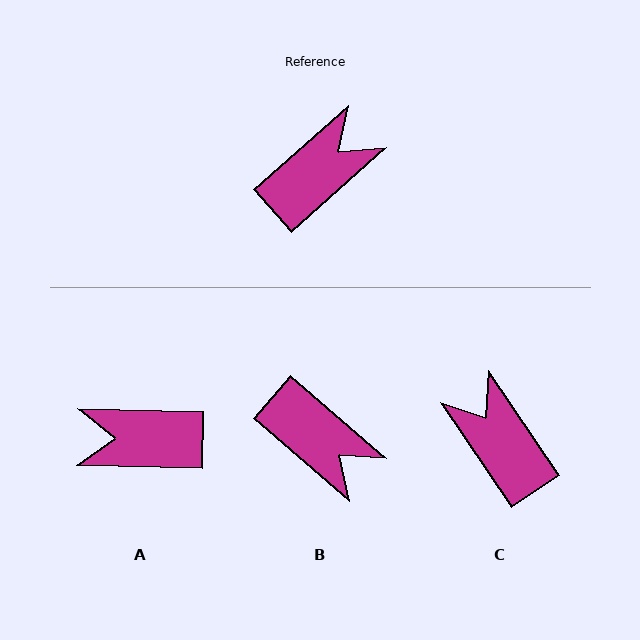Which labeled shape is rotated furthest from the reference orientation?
A, about 137 degrees away.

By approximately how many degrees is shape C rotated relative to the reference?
Approximately 82 degrees counter-clockwise.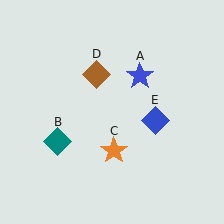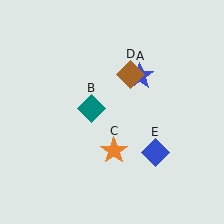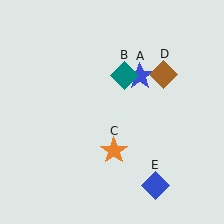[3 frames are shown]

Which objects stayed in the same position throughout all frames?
Blue star (object A) and orange star (object C) remained stationary.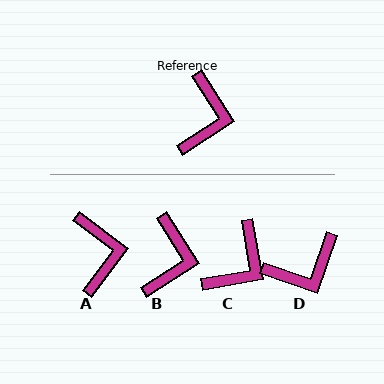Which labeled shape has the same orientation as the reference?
B.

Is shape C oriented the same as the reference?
No, it is off by about 23 degrees.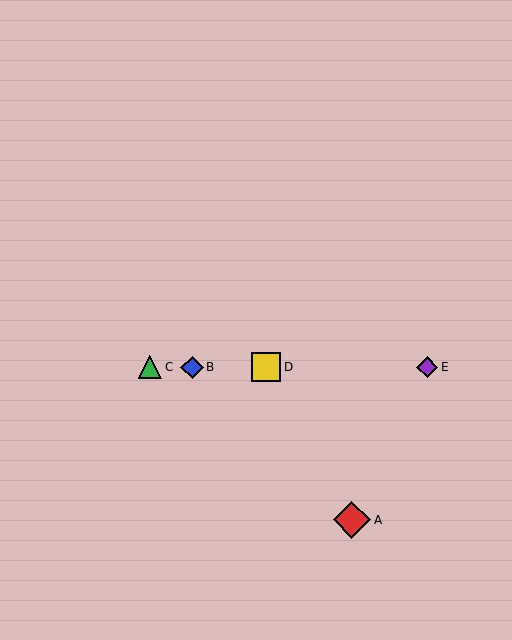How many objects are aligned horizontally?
4 objects (B, C, D, E) are aligned horizontally.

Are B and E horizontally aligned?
Yes, both are at y≈367.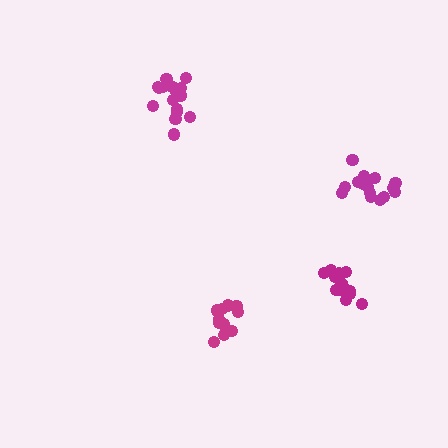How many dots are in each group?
Group 1: 16 dots, Group 2: 14 dots, Group 3: 17 dots, Group 4: 15 dots (62 total).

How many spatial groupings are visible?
There are 4 spatial groupings.